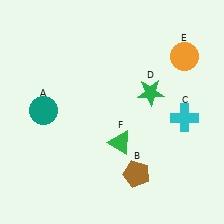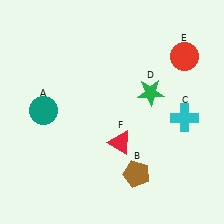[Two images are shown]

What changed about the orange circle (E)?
In Image 1, E is orange. In Image 2, it changed to red.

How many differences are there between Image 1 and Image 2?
There are 2 differences between the two images.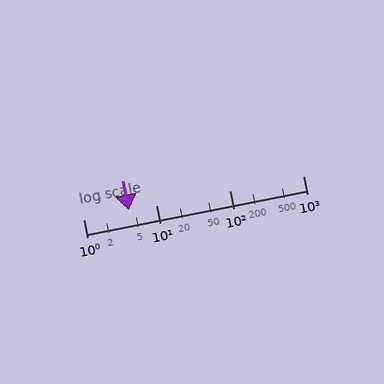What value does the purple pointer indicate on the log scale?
The pointer indicates approximately 4.2.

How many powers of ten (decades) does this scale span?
The scale spans 3 decades, from 1 to 1000.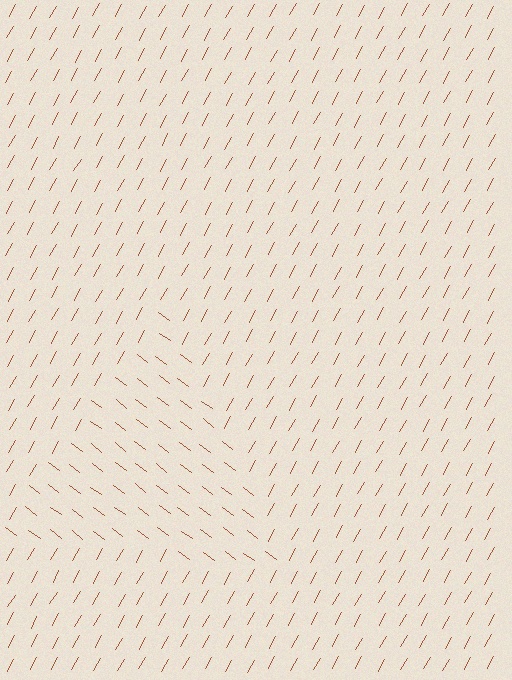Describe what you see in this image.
The image is filled with small brown line segments. A triangle region in the image has lines oriented differently from the surrounding lines, creating a visible texture boundary.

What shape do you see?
I see a triangle.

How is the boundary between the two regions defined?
The boundary is defined purely by a change in line orientation (approximately 83 degrees difference). All lines are the same color and thickness.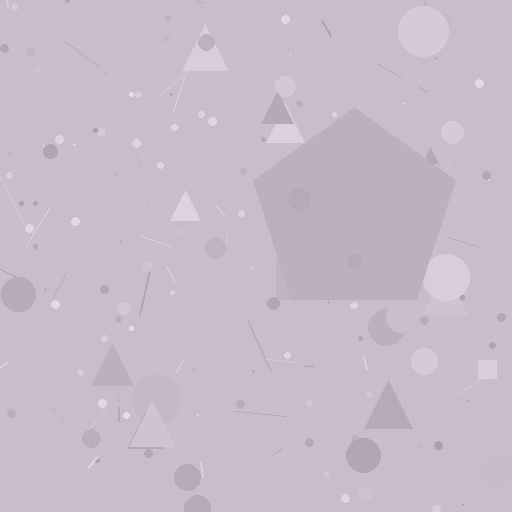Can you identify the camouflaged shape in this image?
The camouflaged shape is a pentagon.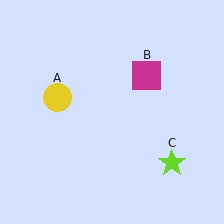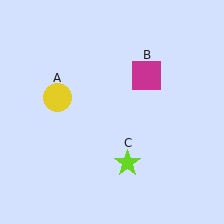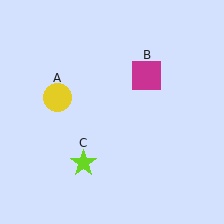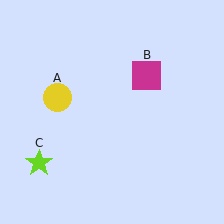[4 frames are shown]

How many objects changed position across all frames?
1 object changed position: lime star (object C).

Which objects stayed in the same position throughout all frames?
Yellow circle (object A) and magenta square (object B) remained stationary.